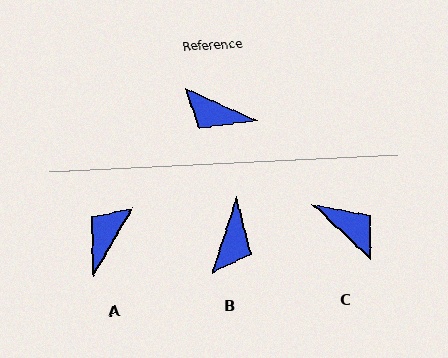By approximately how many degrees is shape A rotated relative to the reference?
Approximately 95 degrees clockwise.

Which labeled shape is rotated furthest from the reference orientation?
C, about 162 degrees away.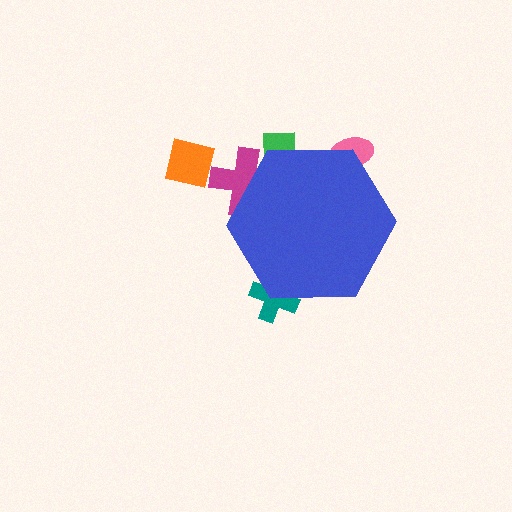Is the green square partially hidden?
Yes, the green square is partially hidden behind the blue hexagon.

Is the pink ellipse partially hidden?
Yes, the pink ellipse is partially hidden behind the blue hexagon.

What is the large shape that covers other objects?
A blue hexagon.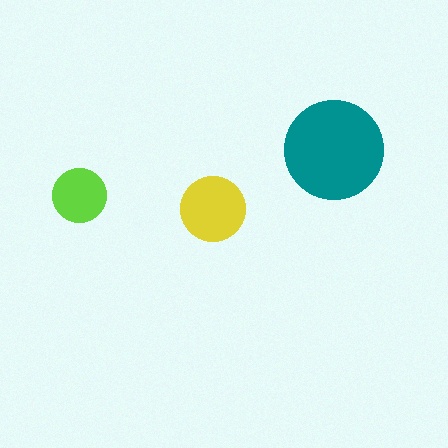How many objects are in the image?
There are 3 objects in the image.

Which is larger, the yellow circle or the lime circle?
The yellow one.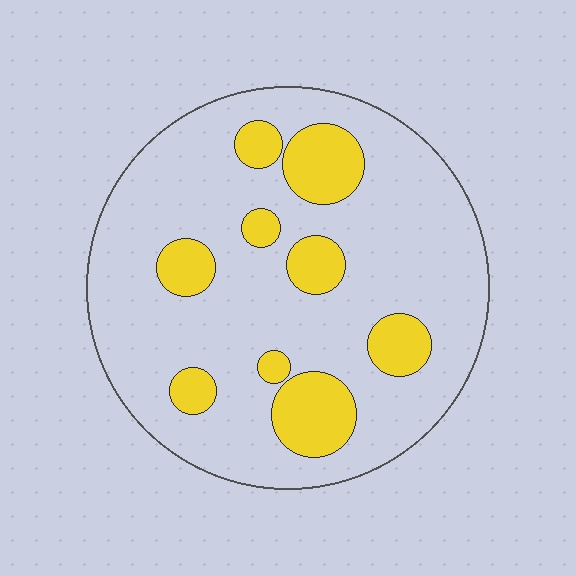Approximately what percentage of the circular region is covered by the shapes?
Approximately 20%.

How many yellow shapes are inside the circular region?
9.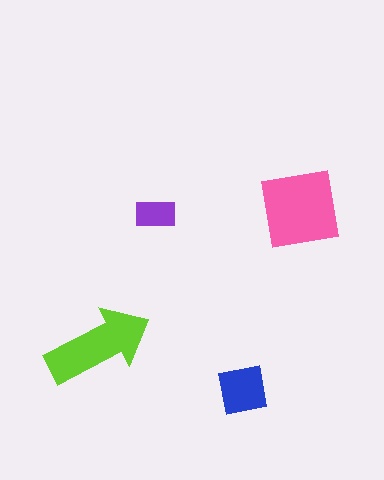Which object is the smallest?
The purple rectangle.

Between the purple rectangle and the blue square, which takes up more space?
The blue square.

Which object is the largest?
The pink square.